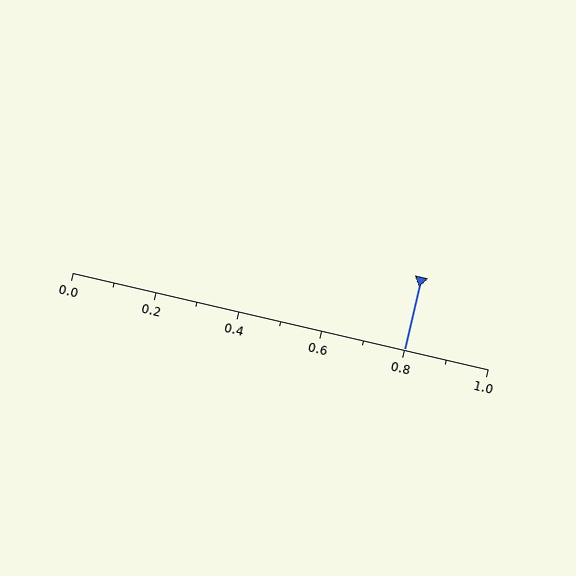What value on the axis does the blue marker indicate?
The marker indicates approximately 0.8.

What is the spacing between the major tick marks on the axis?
The major ticks are spaced 0.2 apart.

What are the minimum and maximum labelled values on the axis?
The axis runs from 0.0 to 1.0.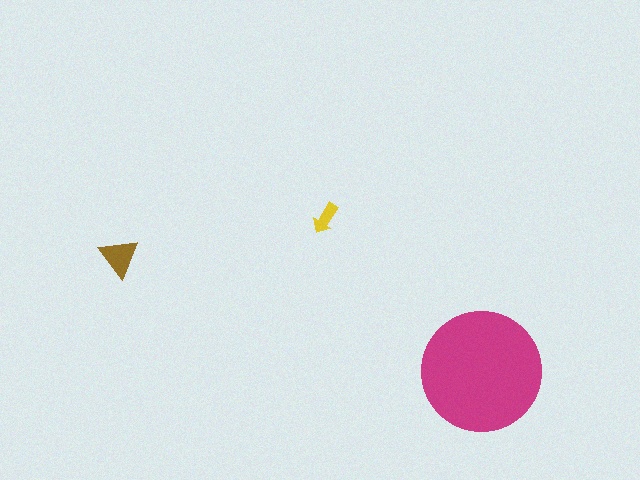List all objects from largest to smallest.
The magenta circle, the brown triangle, the yellow arrow.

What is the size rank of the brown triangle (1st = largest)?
2nd.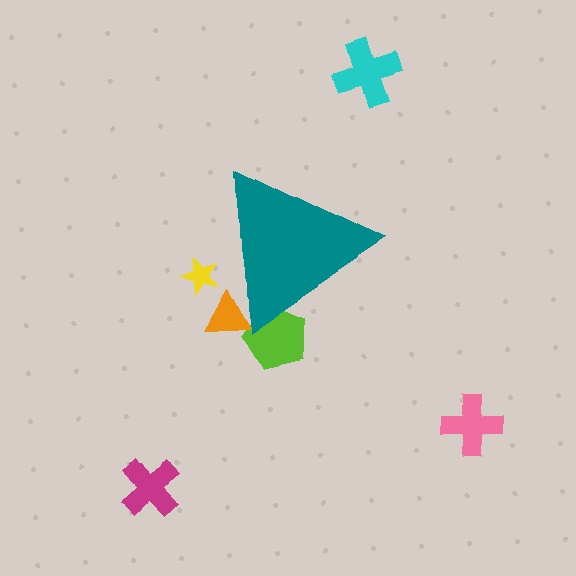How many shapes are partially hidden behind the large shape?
3 shapes are partially hidden.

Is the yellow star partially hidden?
Yes, the yellow star is partially hidden behind the teal triangle.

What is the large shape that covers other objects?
A teal triangle.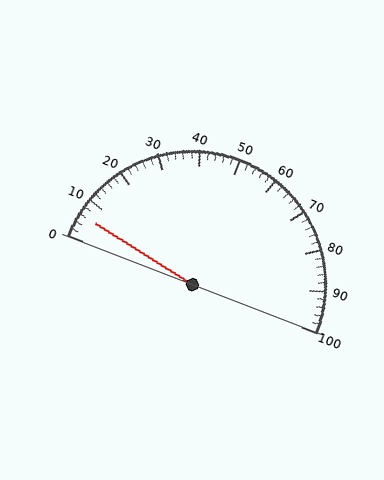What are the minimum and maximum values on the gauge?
The gauge ranges from 0 to 100.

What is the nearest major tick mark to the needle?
The nearest major tick mark is 10.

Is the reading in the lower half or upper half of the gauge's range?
The reading is in the lower half of the range (0 to 100).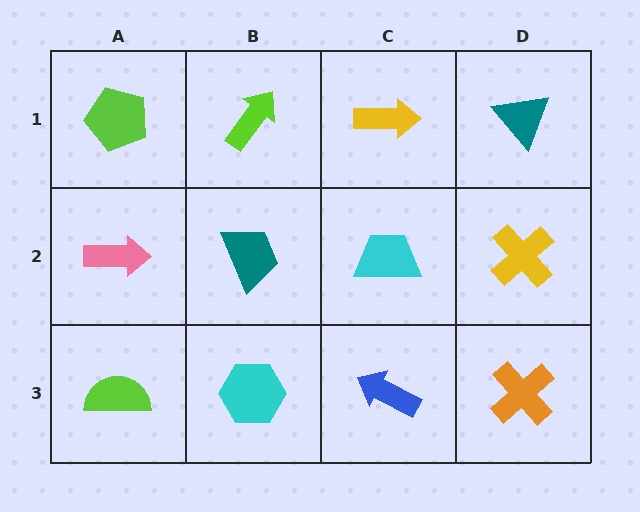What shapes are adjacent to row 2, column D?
A teal triangle (row 1, column D), an orange cross (row 3, column D), a cyan trapezoid (row 2, column C).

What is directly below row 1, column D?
A yellow cross.